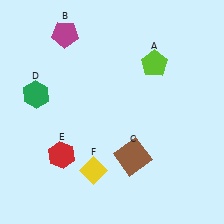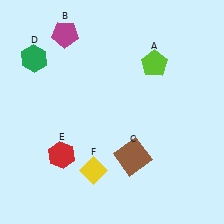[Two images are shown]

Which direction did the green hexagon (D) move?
The green hexagon (D) moved up.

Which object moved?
The green hexagon (D) moved up.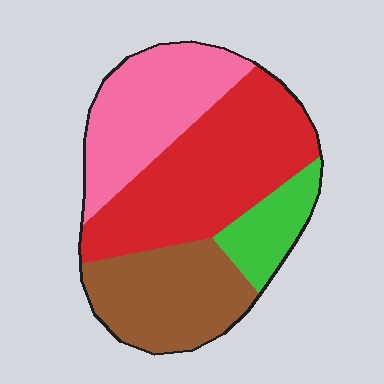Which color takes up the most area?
Red, at roughly 40%.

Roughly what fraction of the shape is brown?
Brown covers around 25% of the shape.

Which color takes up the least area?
Green, at roughly 10%.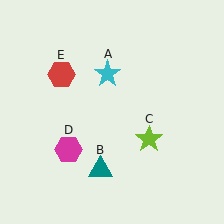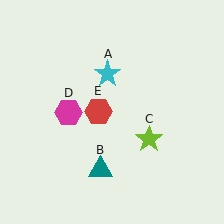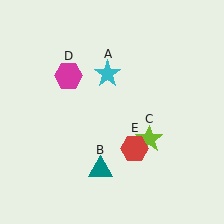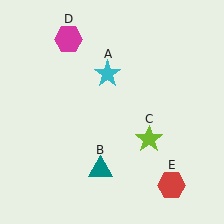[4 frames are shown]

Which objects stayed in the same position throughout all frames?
Cyan star (object A) and teal triangle (object B) and lime star (object C) remained stationary.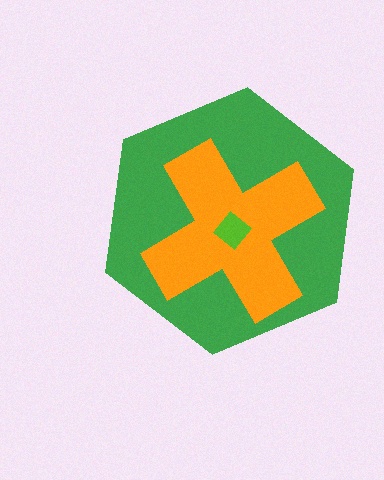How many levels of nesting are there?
3.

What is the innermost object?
The lime diamond.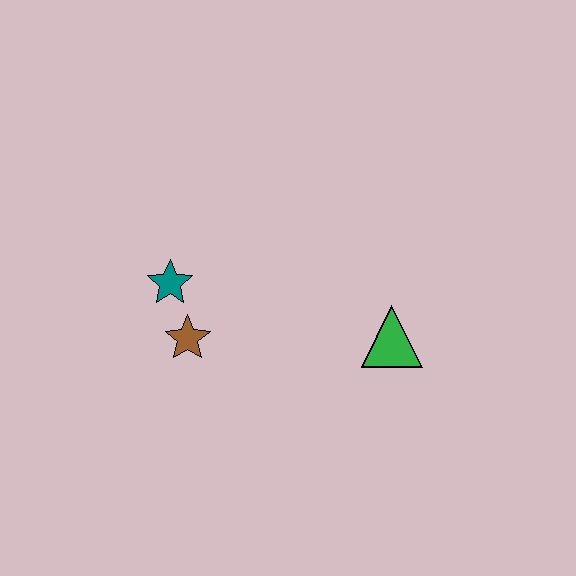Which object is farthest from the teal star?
The green triangle is farthest from the teal star.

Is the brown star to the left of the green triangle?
Yes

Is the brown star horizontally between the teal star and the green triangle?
Yes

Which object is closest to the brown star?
The teal star is closest to the brown star.